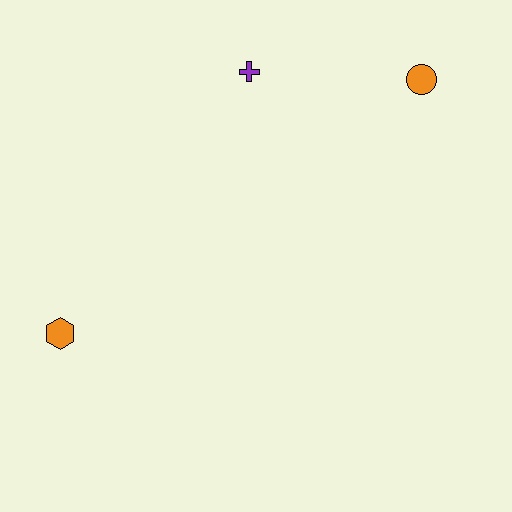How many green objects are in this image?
There are no green objects.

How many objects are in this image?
There are 3 objects.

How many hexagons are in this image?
There is 1 hexagon.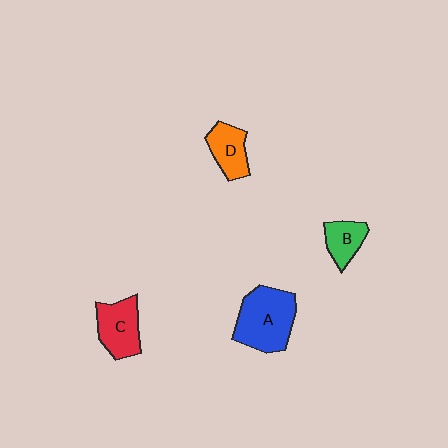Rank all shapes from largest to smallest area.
From largest to smallest: A (blue), C (red), D (orange), B (green).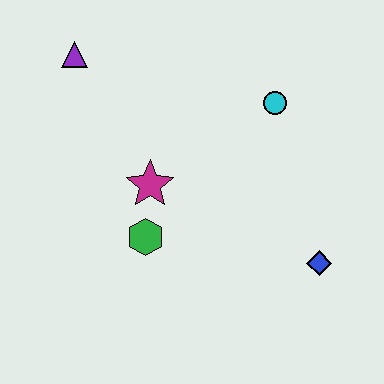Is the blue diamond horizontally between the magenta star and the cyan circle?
No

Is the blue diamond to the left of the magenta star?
No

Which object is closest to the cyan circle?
The magenta star is closest to the cyan circle.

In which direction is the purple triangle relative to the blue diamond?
The purple triangle is to the left of the blue diamond.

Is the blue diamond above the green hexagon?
No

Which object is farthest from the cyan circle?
The purple triangle is farthest from the cyan circle.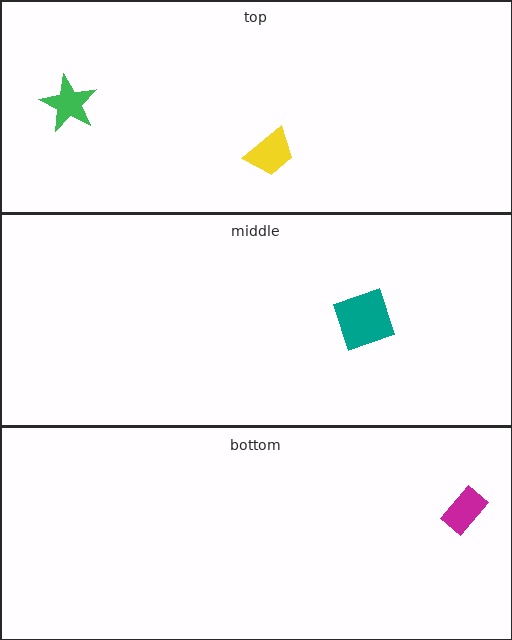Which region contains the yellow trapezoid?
The top region.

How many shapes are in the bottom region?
1.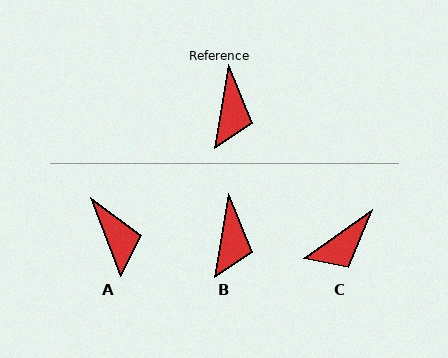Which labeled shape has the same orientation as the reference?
B.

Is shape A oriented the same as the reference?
No, it is off by about 31 degrees.